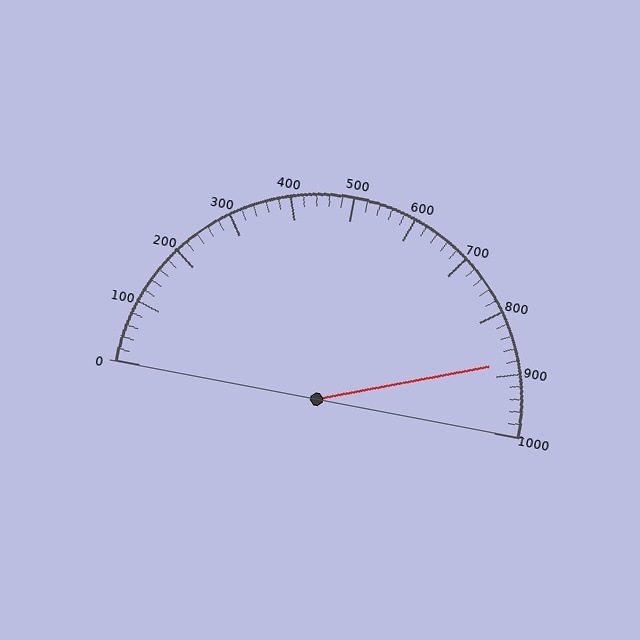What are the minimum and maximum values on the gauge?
The gauge ranges from 0 to 1000.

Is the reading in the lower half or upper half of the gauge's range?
The reading is in the upper half of the range (0 to 1000).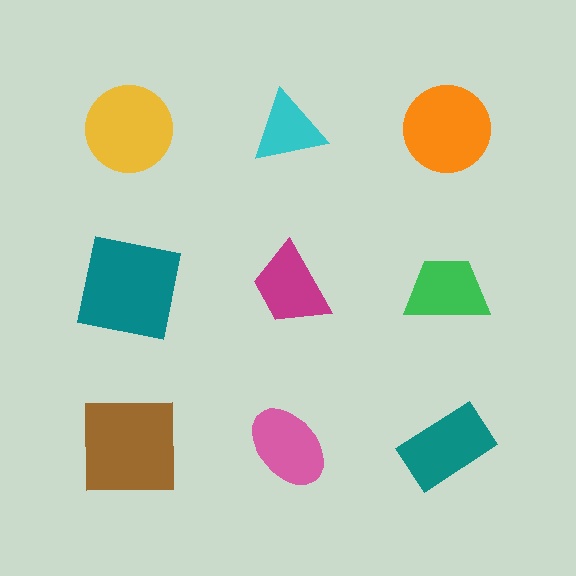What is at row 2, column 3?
A green trapezoid.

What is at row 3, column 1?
A brown square.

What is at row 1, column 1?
A yellow circle.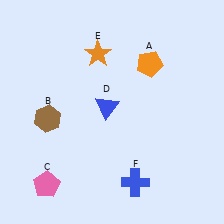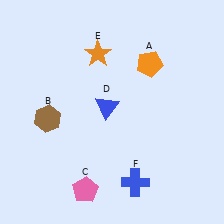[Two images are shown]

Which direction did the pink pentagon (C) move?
The pink pentagon (C) moved right.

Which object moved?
The pink pentagon (C) moved right.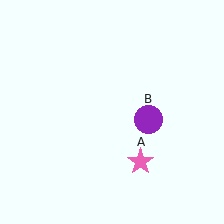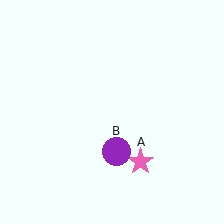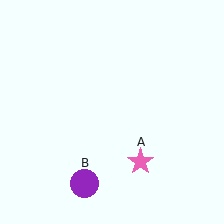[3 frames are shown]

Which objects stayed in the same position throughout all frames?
Pink star (object A) remained stationary.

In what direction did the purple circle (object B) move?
The purple circle (object B) moved down and to the left.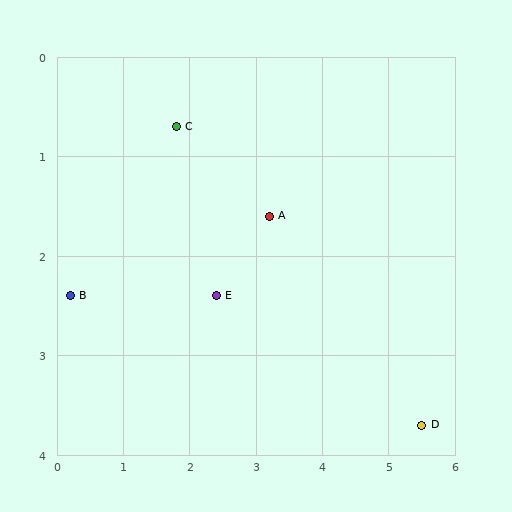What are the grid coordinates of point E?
Point E is at approximately (2.4, 2.4).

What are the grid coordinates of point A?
Point A is at approximately (3.2, 1.6).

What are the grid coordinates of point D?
Point D is at approximately (5.5, 3.7).